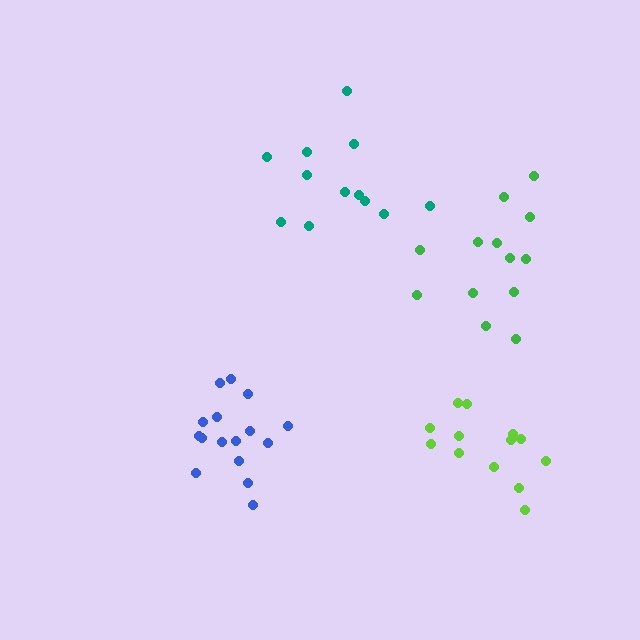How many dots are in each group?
Group 1: 13 dots, Group 2: 12 dots, Group 3: 16 dots, Group 4: 13 dots (54 total).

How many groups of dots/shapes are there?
There are 4 groups.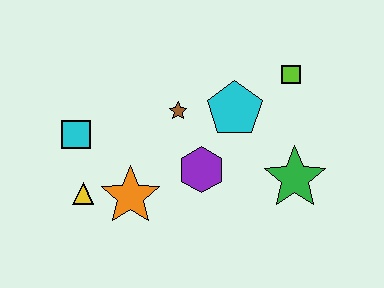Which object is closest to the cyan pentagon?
The brown star is closest to the cyan pentagon.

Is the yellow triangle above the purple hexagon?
No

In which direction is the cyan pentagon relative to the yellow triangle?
The cyan pentagon is to the right of the yellow triangle.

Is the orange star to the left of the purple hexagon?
Yes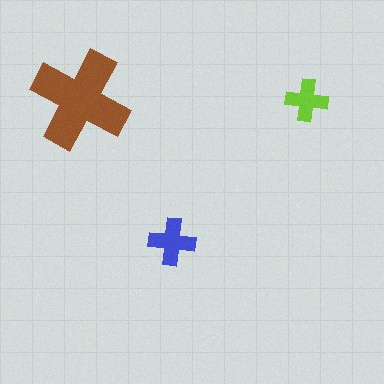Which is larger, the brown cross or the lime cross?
The brown one.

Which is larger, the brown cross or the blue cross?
The brown one.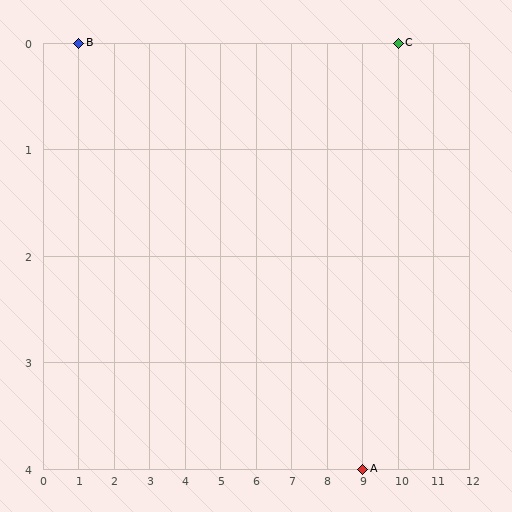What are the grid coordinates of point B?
Point B is at grid coordinates (1, 0).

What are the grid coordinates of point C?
Point C is at grid coordinates (10, 0).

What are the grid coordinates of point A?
Point A is at grid coordinates (9, 4).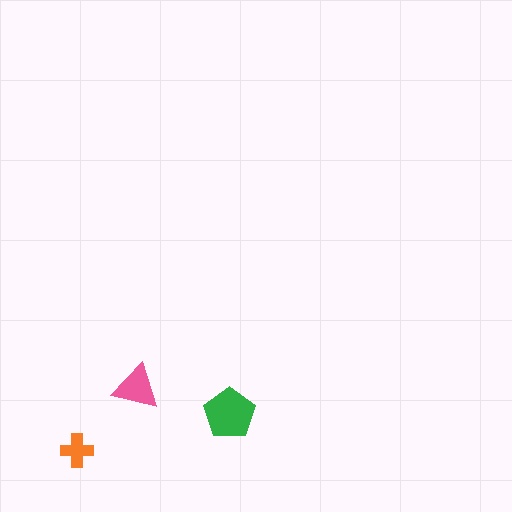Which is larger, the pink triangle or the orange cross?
The pink triangle.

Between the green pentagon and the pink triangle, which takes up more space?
The green pentagon.